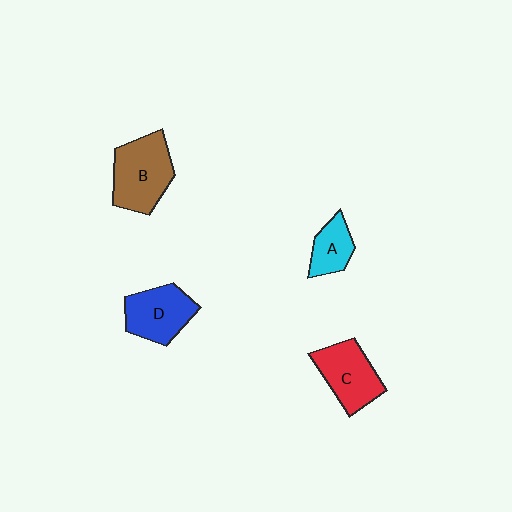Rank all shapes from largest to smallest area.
From largest to smallest: B (brown), D (blue), C (red), A (cyan).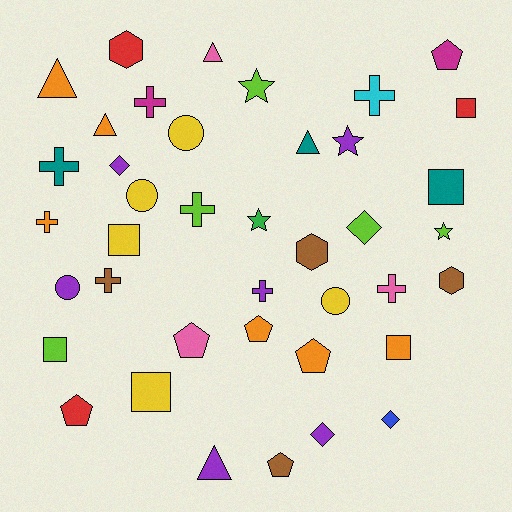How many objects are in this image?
There are 40 objects.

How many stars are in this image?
There are 4 stars.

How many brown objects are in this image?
There are 4 brown objects.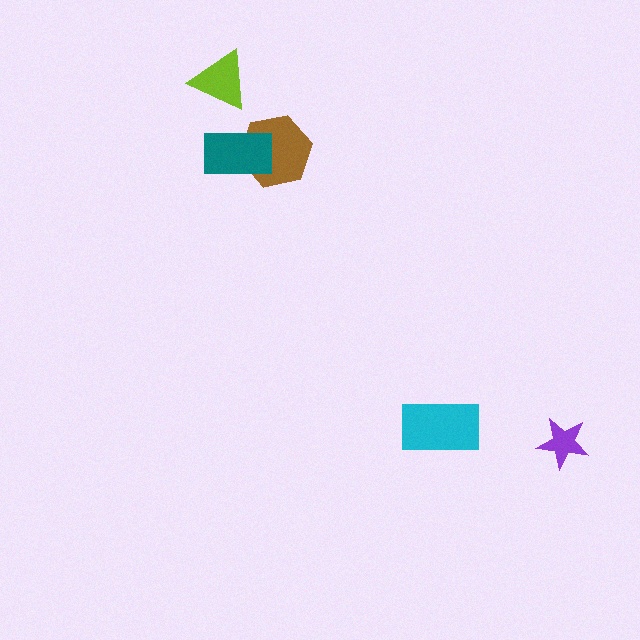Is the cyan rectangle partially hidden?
No, no other shape covers it.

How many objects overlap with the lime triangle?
0 objects overlap with the lime triangle.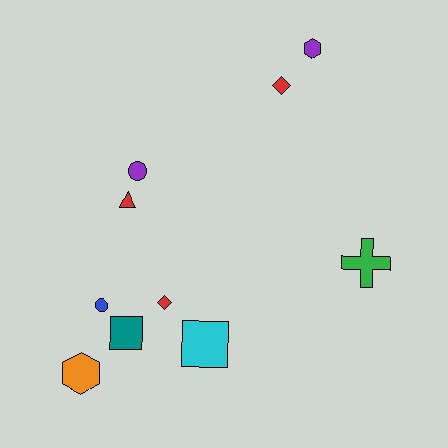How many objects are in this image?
There are 10 objects.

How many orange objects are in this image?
There is 1 orange object.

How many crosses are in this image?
There is 1 cross.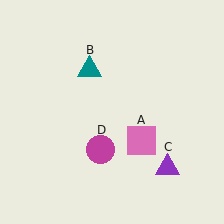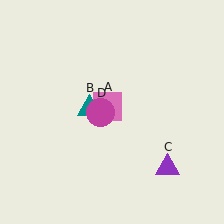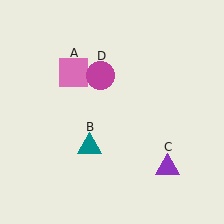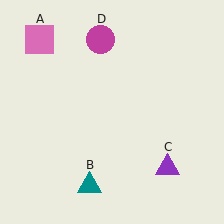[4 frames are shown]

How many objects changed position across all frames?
3 objects changed position: pink square (object A), teal triangle (object B), magenta circle (object D).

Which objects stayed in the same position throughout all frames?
Purple triangle (object C) remained stationary.